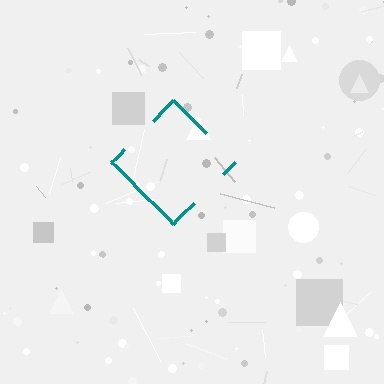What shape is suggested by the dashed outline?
The dashed outline suggests a diamond.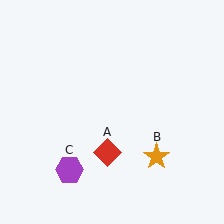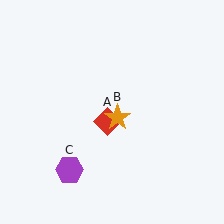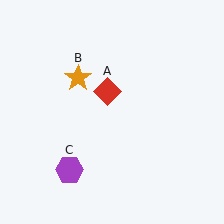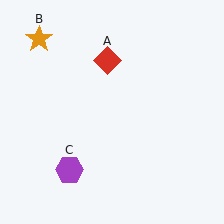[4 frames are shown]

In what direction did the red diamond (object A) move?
The red diamond (object A) moved up.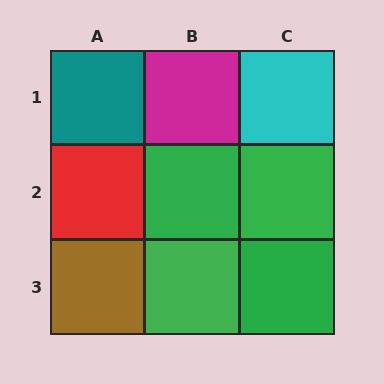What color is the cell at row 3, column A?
Brown.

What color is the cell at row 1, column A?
Teal.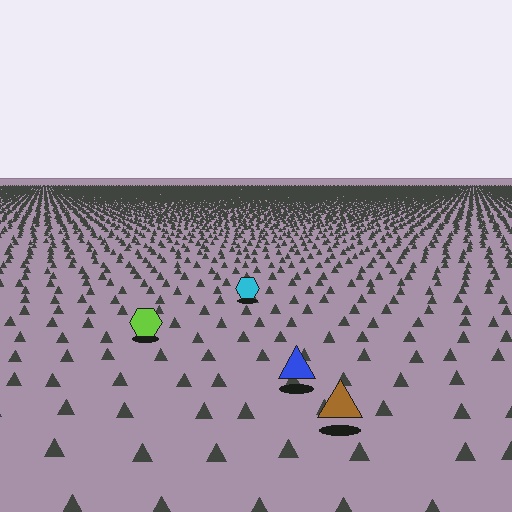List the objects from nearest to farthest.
From nearest to farthest: the brown triangle, the blue triangle, the lime hexagon, the cyan hexagon.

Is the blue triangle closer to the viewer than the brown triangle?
No. The brown triangle is closer — you can tell from the texture gradient: the ground texture is coarser near it.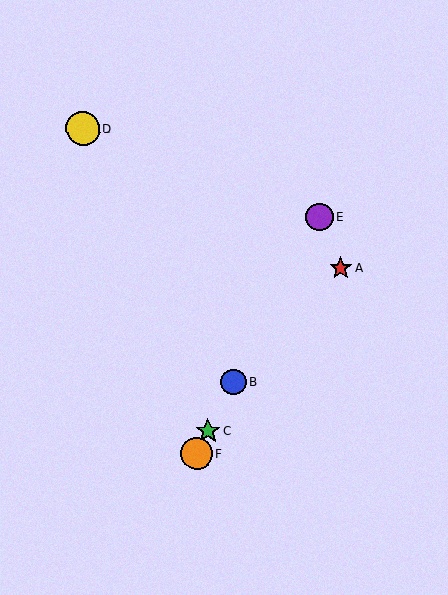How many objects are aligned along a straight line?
4 objects (B, C, E, F) are aligned along a straight line.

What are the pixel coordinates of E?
Object E is at (319, 217).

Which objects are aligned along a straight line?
Objects B, C, E, F are aligned along a straight line.